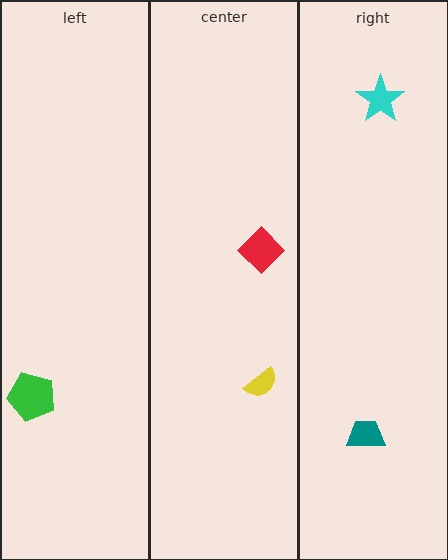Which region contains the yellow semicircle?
The center region.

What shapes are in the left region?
The green pentagon.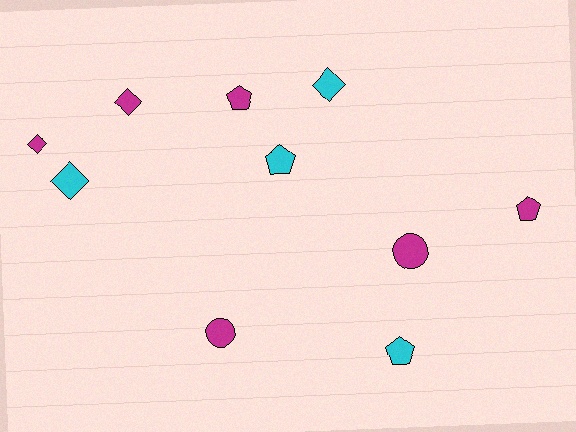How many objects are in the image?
There are 10 objects.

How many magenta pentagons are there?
There are 2 magenta pentagons.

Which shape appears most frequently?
Diamond, with 4 objects.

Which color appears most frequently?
Magenta, with 6 objects.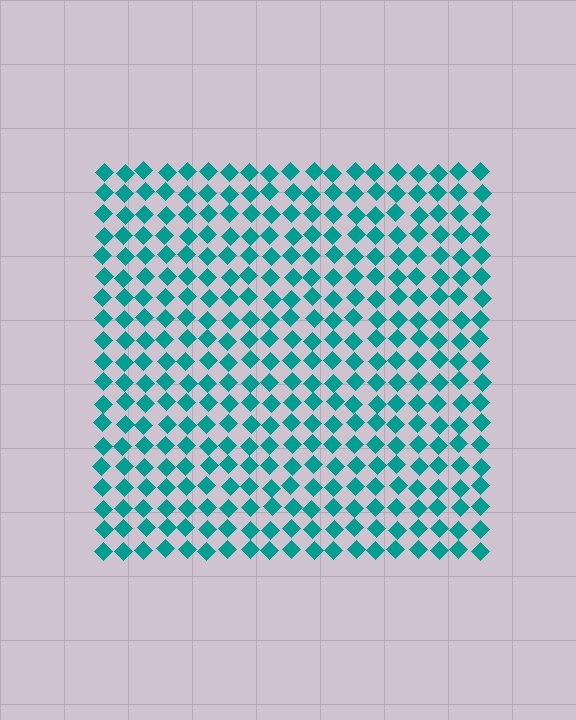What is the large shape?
The large shape is a square.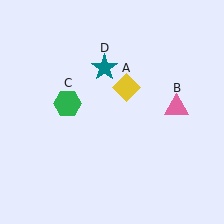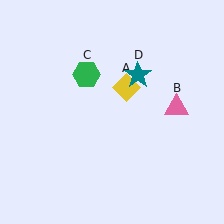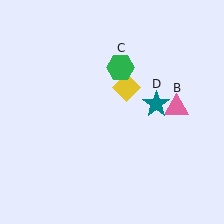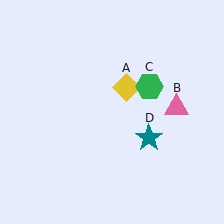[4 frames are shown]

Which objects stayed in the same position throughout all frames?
Yellow diamond (object A) and pink triangle (object B) remained stationary.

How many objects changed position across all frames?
2 objects changed position: green hexagon (object C), teal star (object D).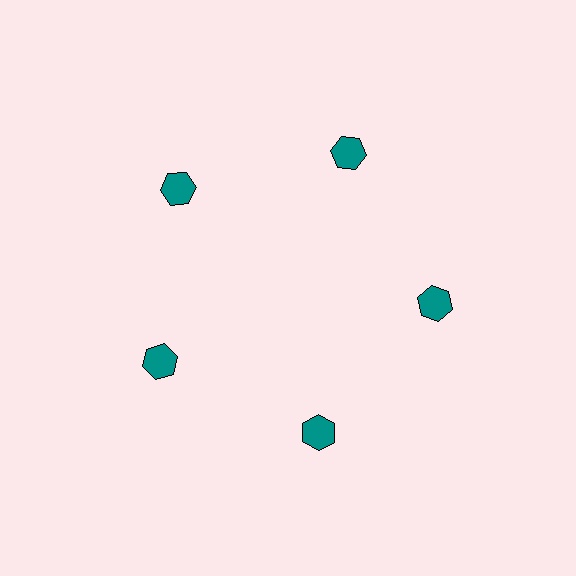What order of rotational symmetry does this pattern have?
This pattern has 5-fold rotational symmetry.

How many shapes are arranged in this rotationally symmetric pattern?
There are 5 shapes, arranged in 5 groups of 1.